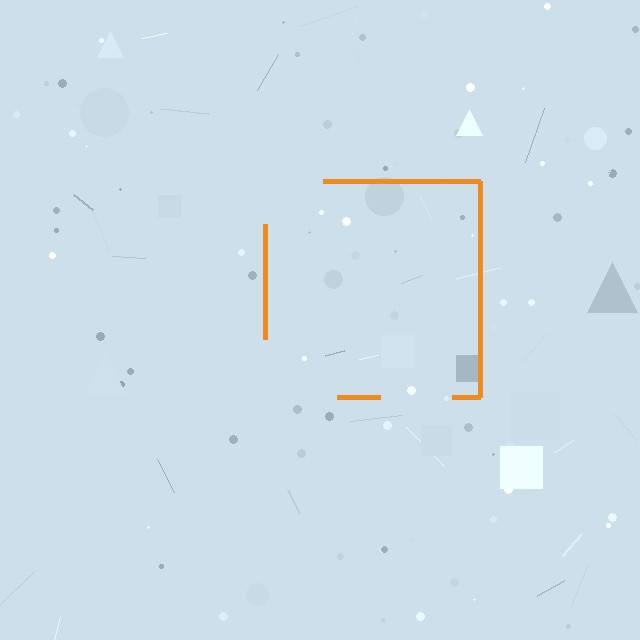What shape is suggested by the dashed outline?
The dashed outline suggests a square.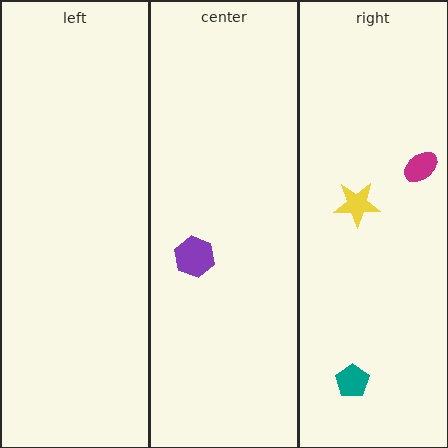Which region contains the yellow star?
The right region.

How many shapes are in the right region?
3.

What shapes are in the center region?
The purple hexagon.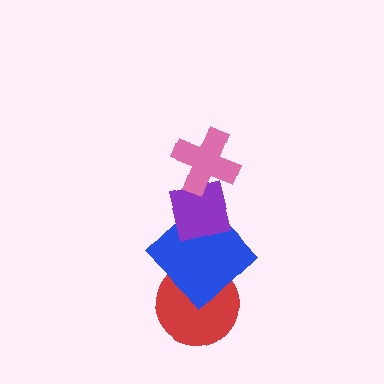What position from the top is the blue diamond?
The blue diamond is 3rd from the top.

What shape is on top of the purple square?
The pink cross is on top of the purple square.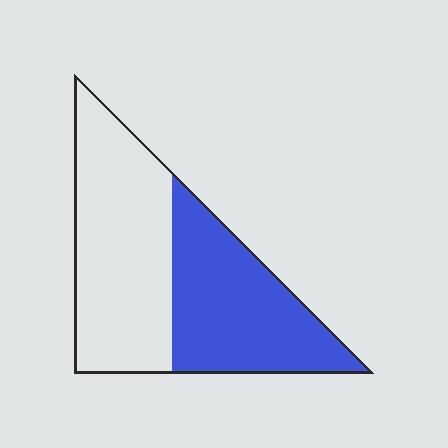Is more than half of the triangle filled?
No.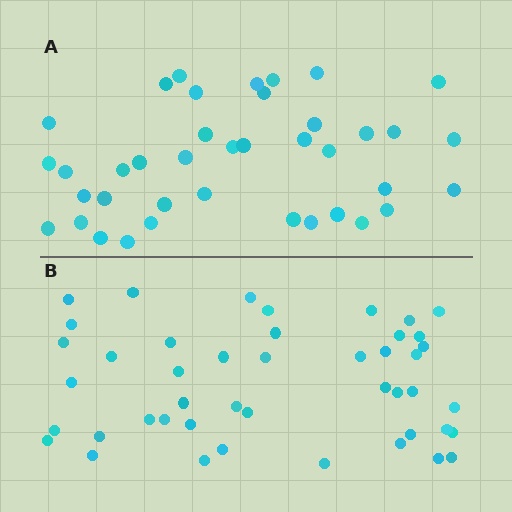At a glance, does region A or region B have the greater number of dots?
Region B (the bottom region) has more dots.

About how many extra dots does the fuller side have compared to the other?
Region B has about 6 more dots than region A.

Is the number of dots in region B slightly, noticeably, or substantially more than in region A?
Region B has only slightly more — the two regions are fairly close. The ratio is roughly 1.2 to 1.